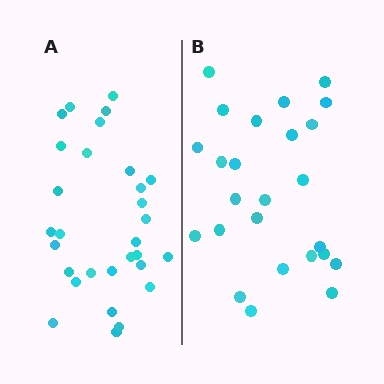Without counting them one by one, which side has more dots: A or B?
Region A (the left region) has more dots.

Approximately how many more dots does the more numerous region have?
Region A has about 5 more dots than region B.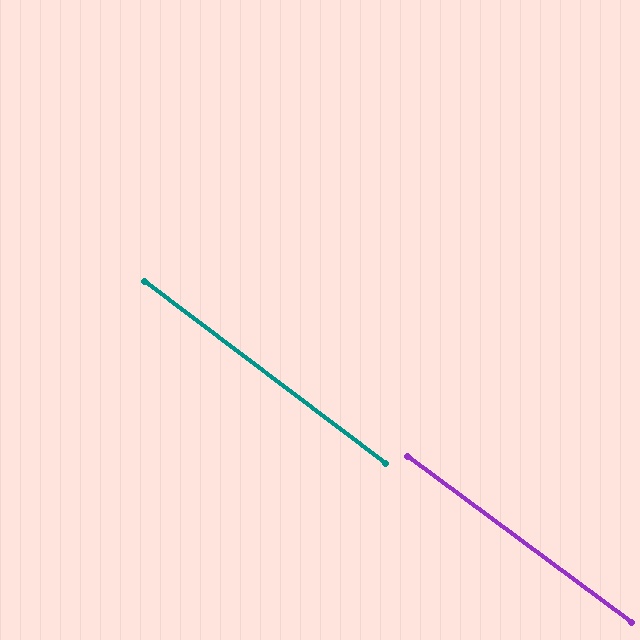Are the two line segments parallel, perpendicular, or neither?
Parallel — their directions differ by only 0.5°.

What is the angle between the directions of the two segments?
Approximately 0 degrees.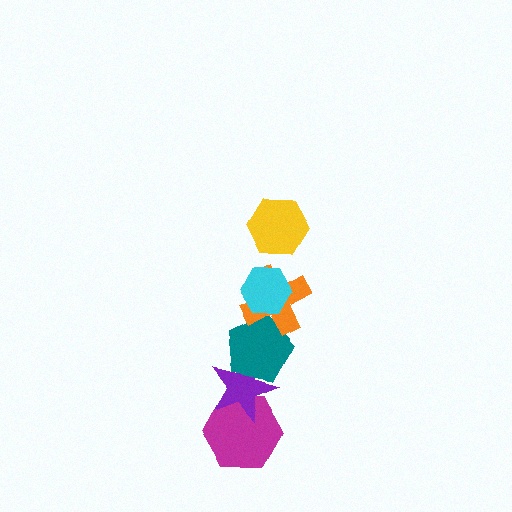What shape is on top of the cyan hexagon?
The yellow hexagon is on top of the cyan hexagon.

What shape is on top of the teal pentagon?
The orange cross is on top of the teal pentagon.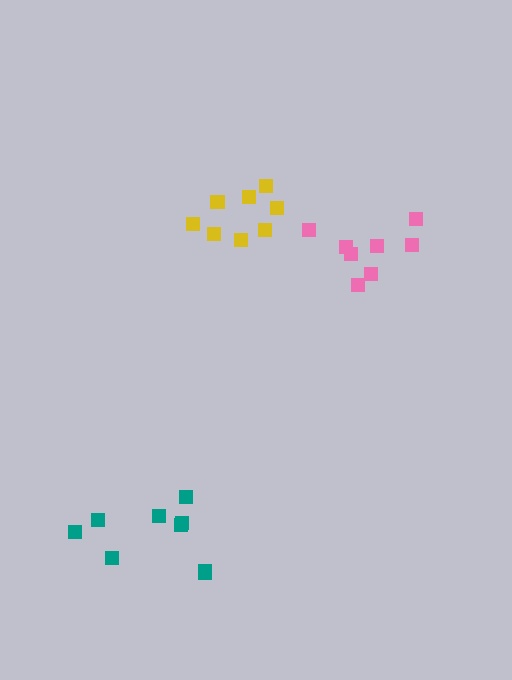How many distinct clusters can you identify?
There are 3 distinct clusters.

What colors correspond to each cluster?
The clusters are colored: pink, teal, yellow.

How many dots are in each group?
Group 1: 8 dots, Group 2: 9 dots, Group 3: 8 dots (25 total).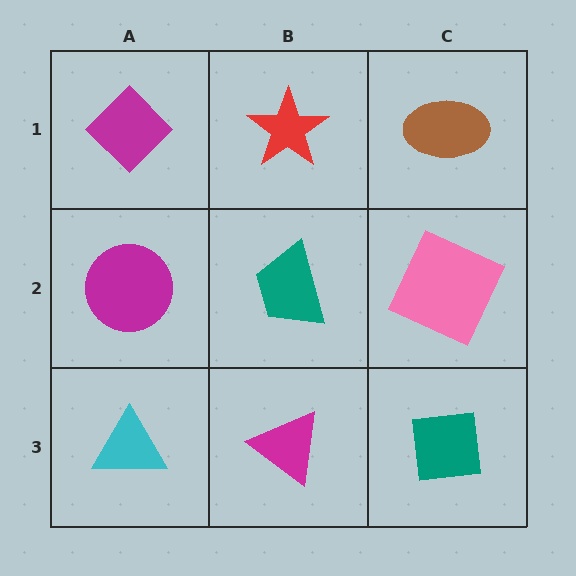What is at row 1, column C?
A brown ellipse.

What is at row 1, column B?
A red star.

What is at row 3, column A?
A cyan triangle.